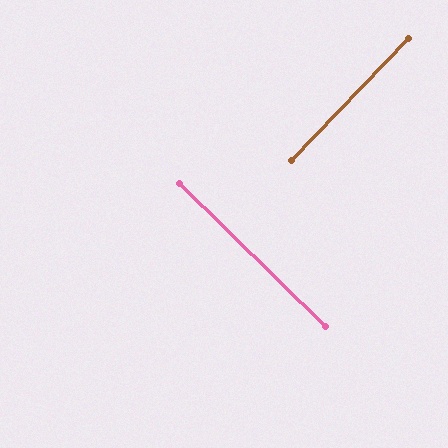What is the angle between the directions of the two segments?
Approximately 89 degrees.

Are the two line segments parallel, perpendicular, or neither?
Perpendicular — they meet at approximately 89°.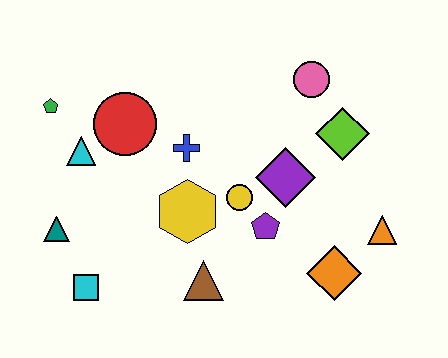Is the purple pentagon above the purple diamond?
No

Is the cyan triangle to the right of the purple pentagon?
No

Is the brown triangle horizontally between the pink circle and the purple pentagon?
No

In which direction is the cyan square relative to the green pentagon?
The cyan square is below the green pentagon.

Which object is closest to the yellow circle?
The purple pentagon is closest to the yellow circle.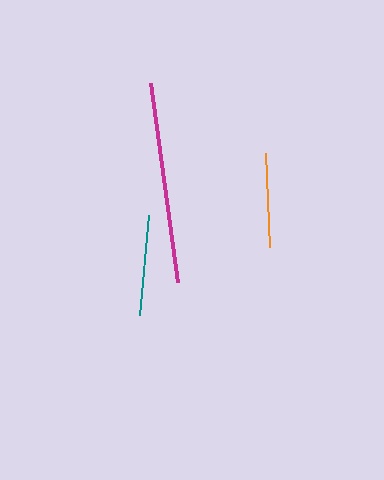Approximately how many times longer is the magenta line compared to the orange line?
The magenta line is approximately 2.1 times the length of the orange line.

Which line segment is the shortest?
The orange line is the shortest at approximately 94 pixels.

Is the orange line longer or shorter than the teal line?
The teal line is longer than the orange line.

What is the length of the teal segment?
The teal segment is approximately 100 pixels long.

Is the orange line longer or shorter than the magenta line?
The magenta line is longer than the orange line.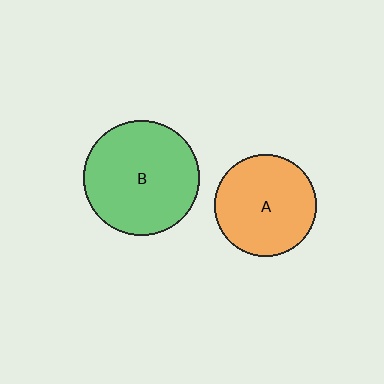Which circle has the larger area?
Circle B (green).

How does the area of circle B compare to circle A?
Approximately 1.3 times.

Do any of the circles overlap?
No, none of the circles overlap.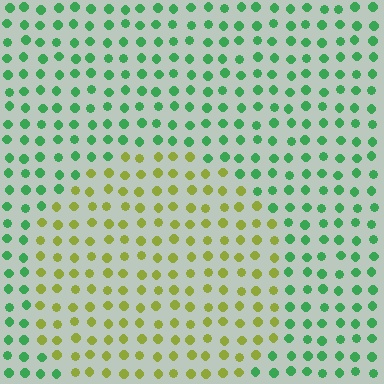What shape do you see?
I see a circle.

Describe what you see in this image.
The image is filled with small green elements in a uniform arrangement. A circle-shaped region is visible where the elements are tinted to a slightly different hue, forming a subtle color boundary.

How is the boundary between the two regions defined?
The boundary is defined purely by a slight shift in hue (about 62 degrees). Spacing, size, and orientation are identical on both sides.